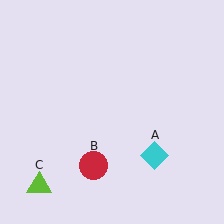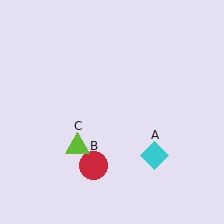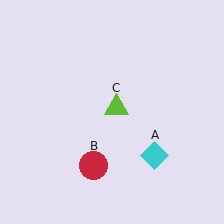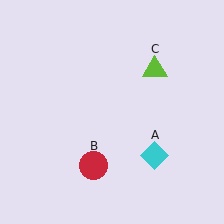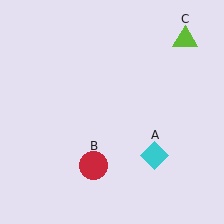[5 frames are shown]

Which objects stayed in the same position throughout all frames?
Cyan diamond (object A) and red circle (object B) remained stationary.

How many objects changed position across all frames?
1 object changed position: lime triangle (object C).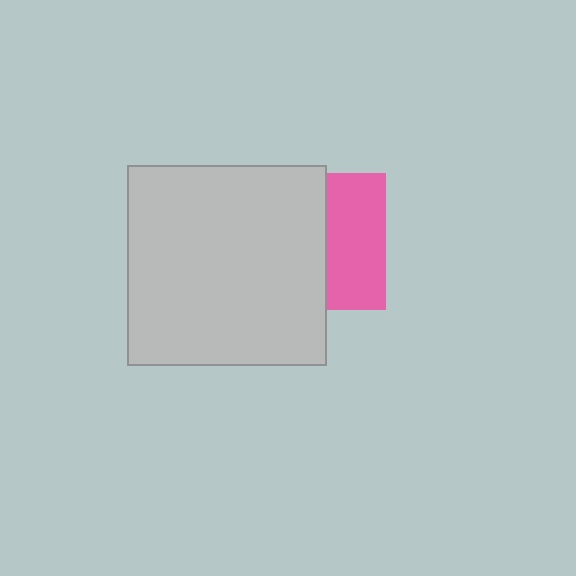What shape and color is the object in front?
The object in front is a light gray square.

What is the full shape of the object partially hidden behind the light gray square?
The partially hidden object is a pink square.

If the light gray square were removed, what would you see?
You would see the complete pink square.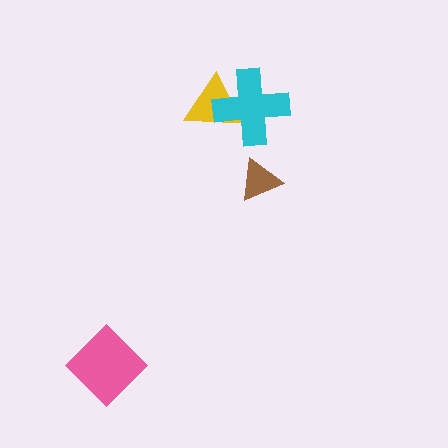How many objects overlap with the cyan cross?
1 object overlaps with the cyan cross.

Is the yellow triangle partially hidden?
Yes, it is partially covered by another shape.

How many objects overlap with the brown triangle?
0 objects overlap with the brown triangle.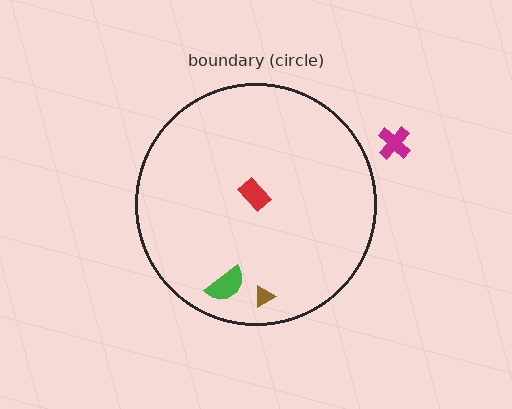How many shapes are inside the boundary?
3 inside, 1 outside.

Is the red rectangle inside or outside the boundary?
Inside.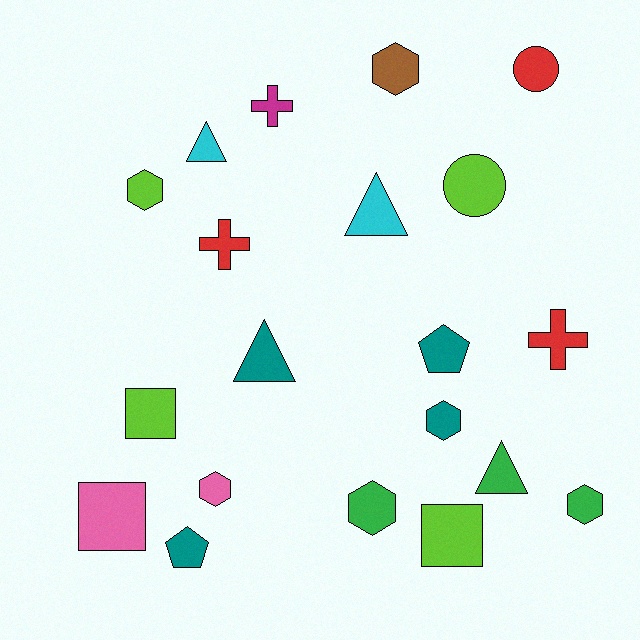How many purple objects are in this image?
There are no purple objects.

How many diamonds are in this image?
There are no diamonds.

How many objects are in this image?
There are 20 objects.